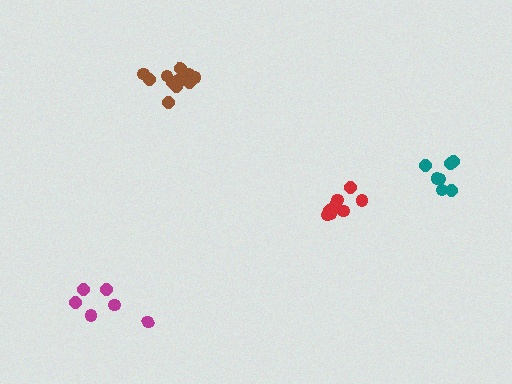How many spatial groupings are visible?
There are 4 spatial groupings.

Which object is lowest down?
The magenta cluster is bottommost.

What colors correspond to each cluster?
The clusters are colored: red, teal, brown, magenta.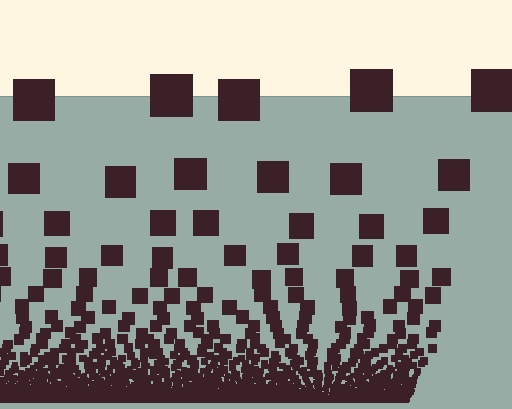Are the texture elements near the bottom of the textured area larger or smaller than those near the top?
Smaller. The gradient is inverted — elements near the bottom are smaller and denser.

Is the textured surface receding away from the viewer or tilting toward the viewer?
The surface appears to tilt toward the viewer. Texture elements get larger and sparser toward the top.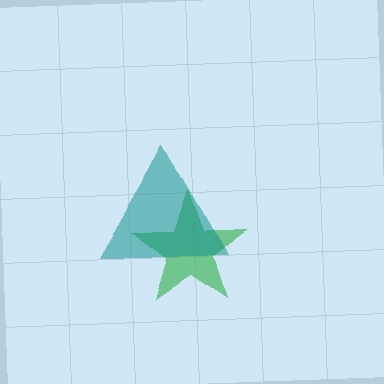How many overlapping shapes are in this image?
There are 2 overlapping shapes in the image.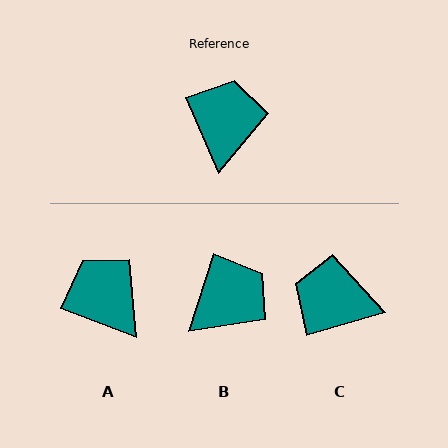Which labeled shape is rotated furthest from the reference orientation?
C, about 82 degrees away.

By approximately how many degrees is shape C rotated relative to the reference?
Approximately 82 degrees counter-clockwise.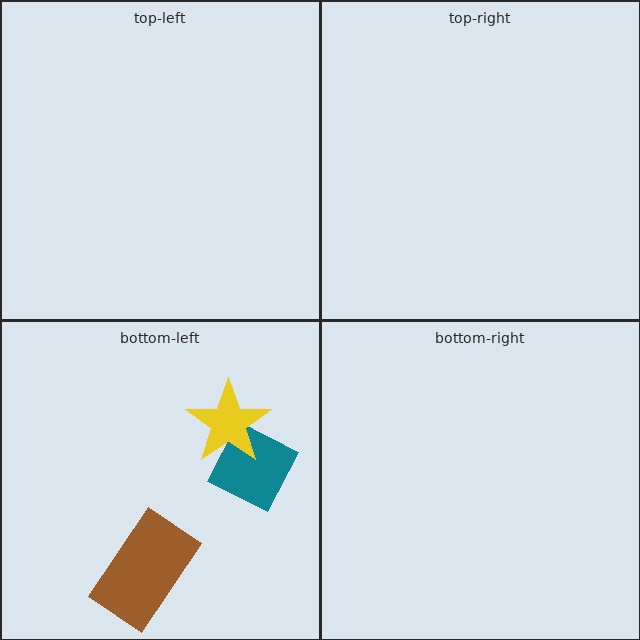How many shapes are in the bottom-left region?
3.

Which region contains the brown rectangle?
The bottom-left region.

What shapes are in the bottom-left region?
The brown rectangle, the teal diamond, the yellow star.